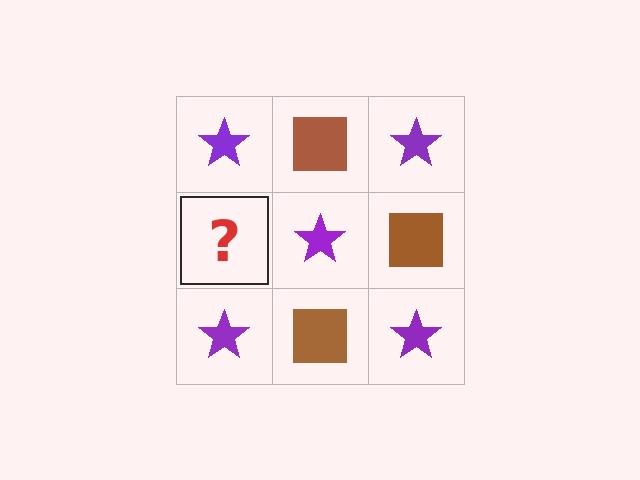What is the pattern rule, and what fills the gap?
The rule is that it alternates purple star and brown square in a checkerboard pattern. The gap should be filled with a brown square.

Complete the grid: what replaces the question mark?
The question mark should be replaced with a brown square.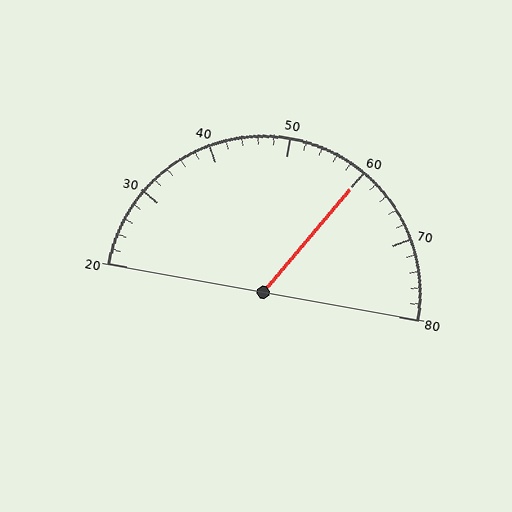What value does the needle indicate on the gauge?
The needle indicates approximately 60.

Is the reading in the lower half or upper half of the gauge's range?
The reading is in the upper half of the range (20 to 80).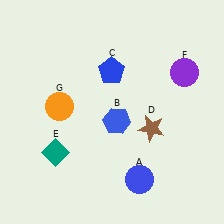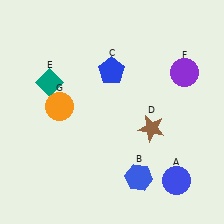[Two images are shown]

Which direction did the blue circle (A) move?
The blue circle (A) moved right.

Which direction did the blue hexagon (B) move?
The blue hexagon (B) moved down.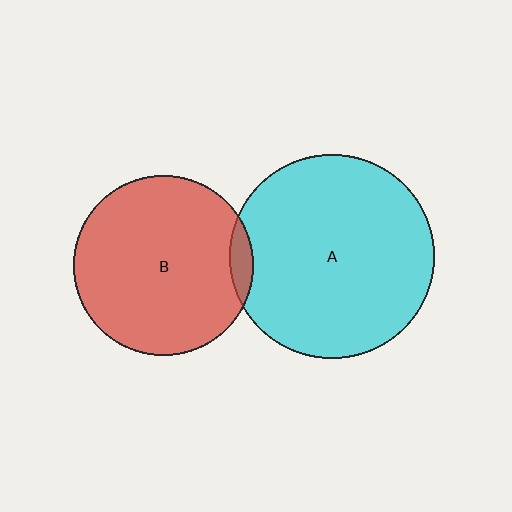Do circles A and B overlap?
Yes.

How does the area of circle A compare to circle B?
Approximately 1.3 times.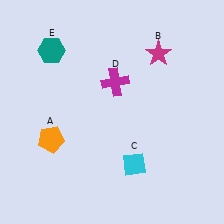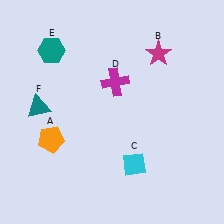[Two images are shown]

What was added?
A teal triangle (F) was added in Image 2.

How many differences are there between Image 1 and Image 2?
There is 1 difference between the two images.